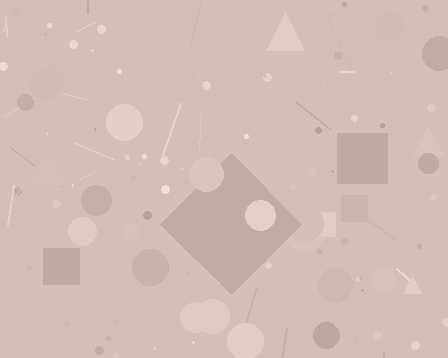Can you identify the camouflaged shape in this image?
The camouflaged shape is a diamond.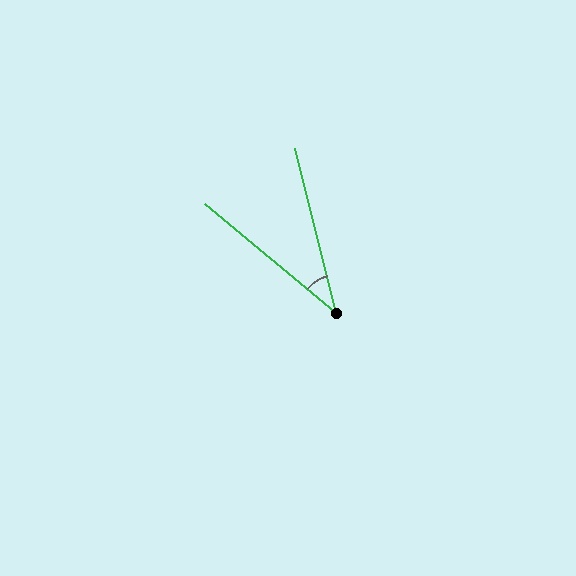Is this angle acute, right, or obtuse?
It is acute.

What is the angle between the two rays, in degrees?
Approximately 36 degrees.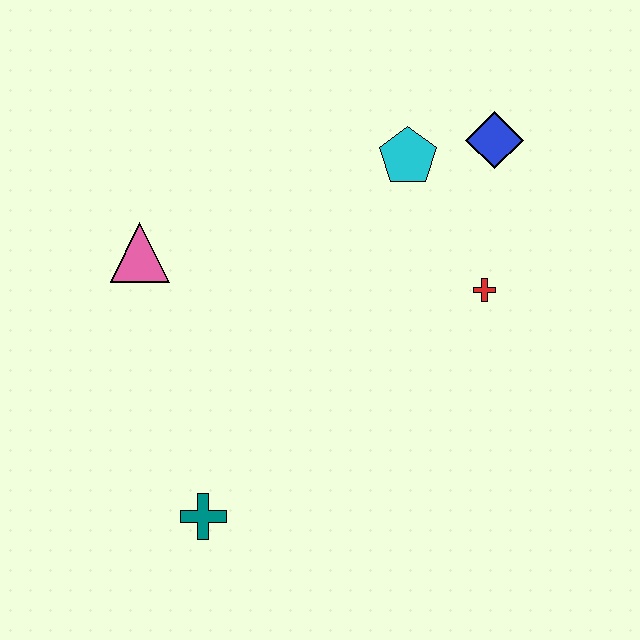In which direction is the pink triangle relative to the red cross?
The pink triangle is to the left of the red cross.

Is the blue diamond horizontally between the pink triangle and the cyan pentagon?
No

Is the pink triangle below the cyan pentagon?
Yes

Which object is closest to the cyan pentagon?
The blue diamond is closest to the cyan pentagon.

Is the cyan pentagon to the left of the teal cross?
No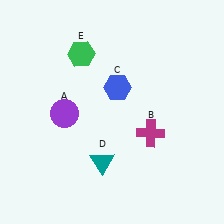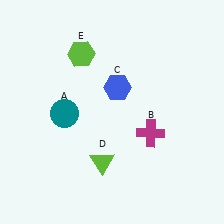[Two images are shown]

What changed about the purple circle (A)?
In Image 1, A is purple. In Image 2, it changed to teal.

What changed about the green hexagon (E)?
In Image 1, E is green. In Image 2, it changed to lime.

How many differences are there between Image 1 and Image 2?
There are 3 differences between the two images.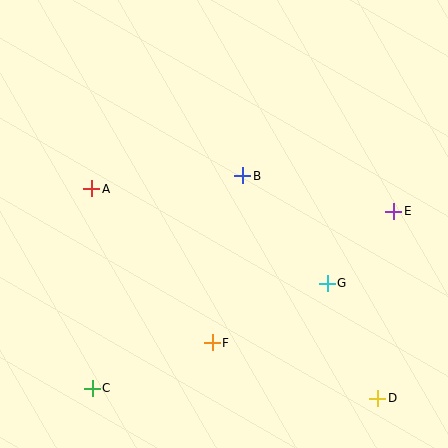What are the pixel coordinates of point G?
Point G is at (327, 283).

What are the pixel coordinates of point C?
Point C is at (92, 388).